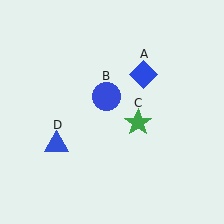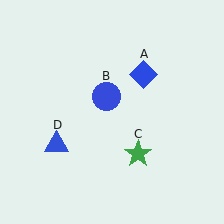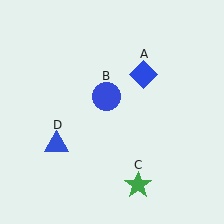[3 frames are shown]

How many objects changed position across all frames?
1 object changed position: green star (object C).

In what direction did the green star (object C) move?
The green star (object C) moved down.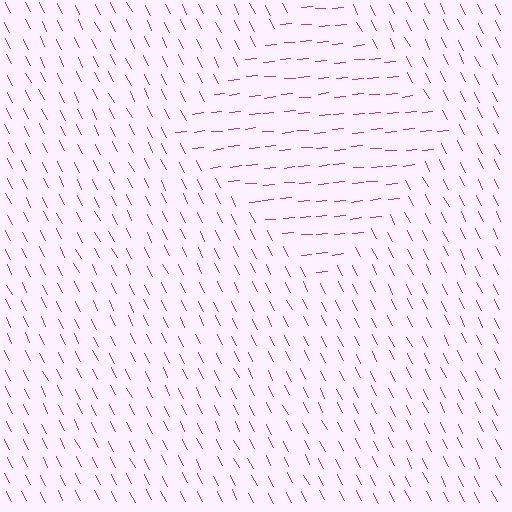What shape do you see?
I see a diamond.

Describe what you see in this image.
The image is filled with small magenta line segments. A diamond region in the image has lines oriented differently from the surrounding lines, creating a visible texture boundary.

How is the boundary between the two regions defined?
The boundary is defined purely by a change in line orientation (approximately 69 degrees difference). All lines are the same color and thickness.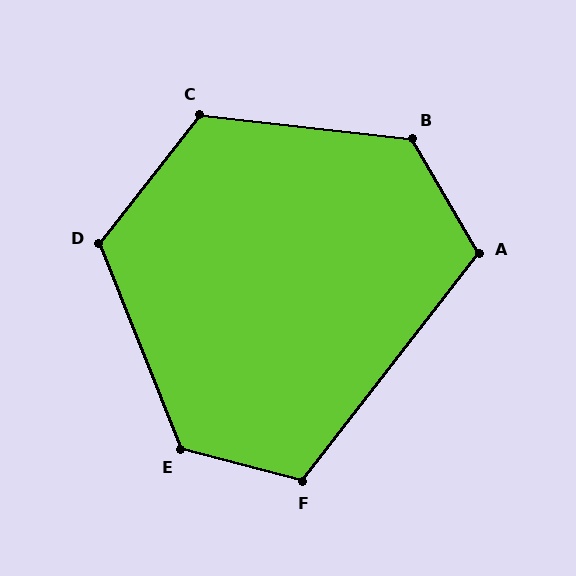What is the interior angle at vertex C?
Approximately 122 degrees (obtuse).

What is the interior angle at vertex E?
Approximately 126 degrees (obtuse).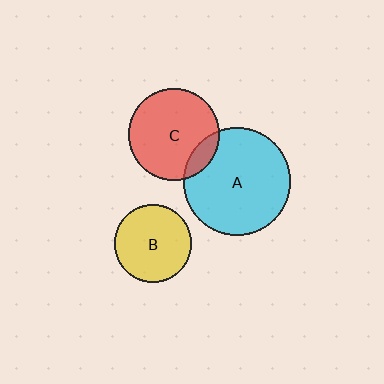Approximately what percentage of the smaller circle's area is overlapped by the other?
Approximately 15%.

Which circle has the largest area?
Circle A (cyan).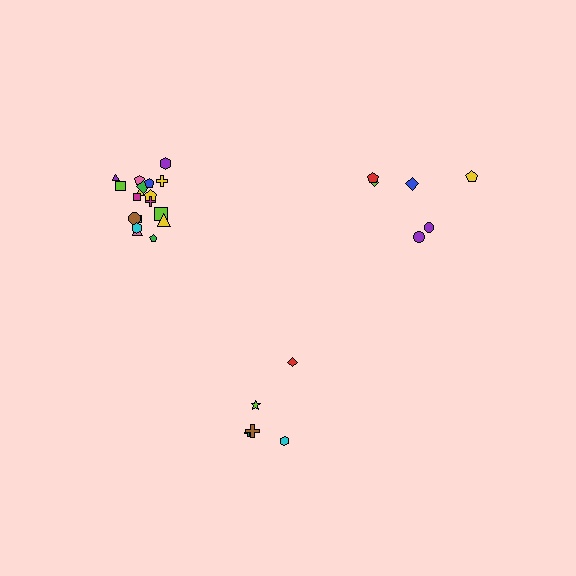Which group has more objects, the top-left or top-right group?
The top-left group.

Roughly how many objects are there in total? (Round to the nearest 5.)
Roughly 30 objects in total.